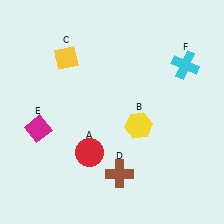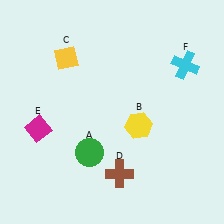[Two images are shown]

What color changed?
The circle (A) changed from red in Image 1 to green in Image 2.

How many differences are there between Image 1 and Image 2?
There is 1 difference between the two images.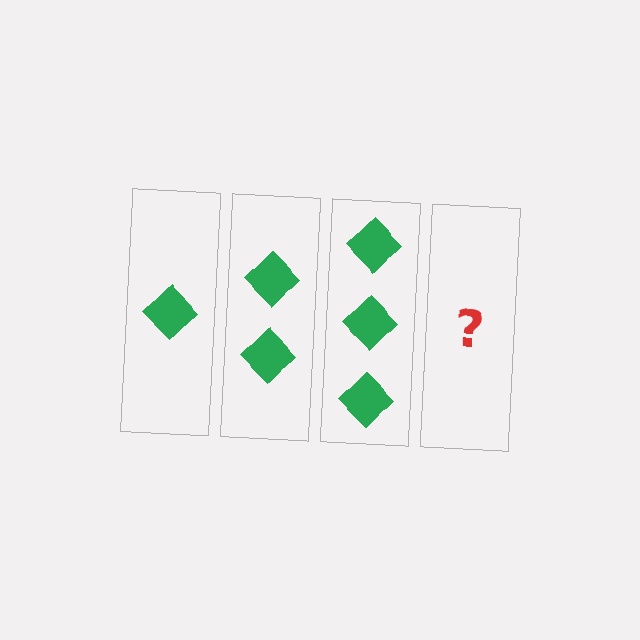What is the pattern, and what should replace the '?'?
The pattern is that each step adds one more diamond. The '?' should be 4 diamonds.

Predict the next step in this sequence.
The next step is 4 diamonds.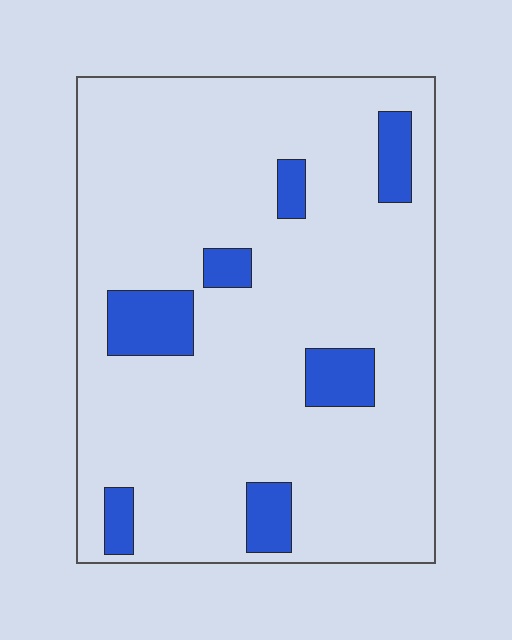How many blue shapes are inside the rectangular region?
7.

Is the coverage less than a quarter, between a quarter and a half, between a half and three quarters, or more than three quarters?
Less than a quarter.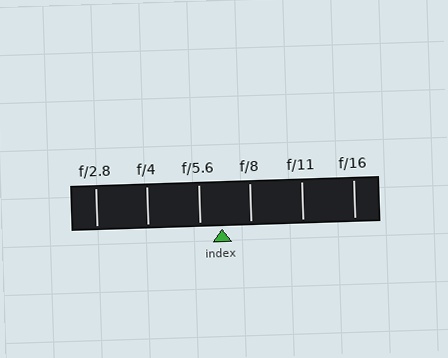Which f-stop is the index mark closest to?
The index mark is closest to f/5.6.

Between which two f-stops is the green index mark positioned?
The index mark is between f/5.6 and f/8.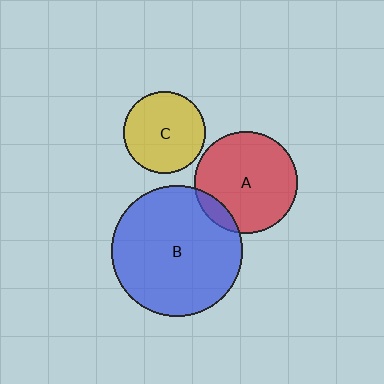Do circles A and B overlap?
Yes.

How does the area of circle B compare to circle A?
Approximately 1.6 times.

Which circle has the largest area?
Circle B (blue).